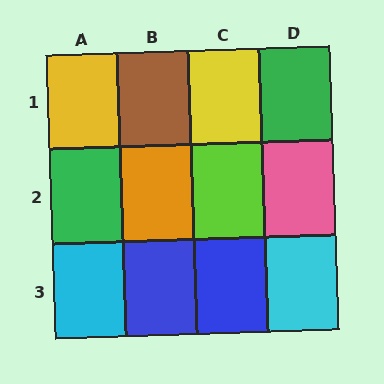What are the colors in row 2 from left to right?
Green, orange, lime, pink.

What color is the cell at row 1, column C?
Yellow.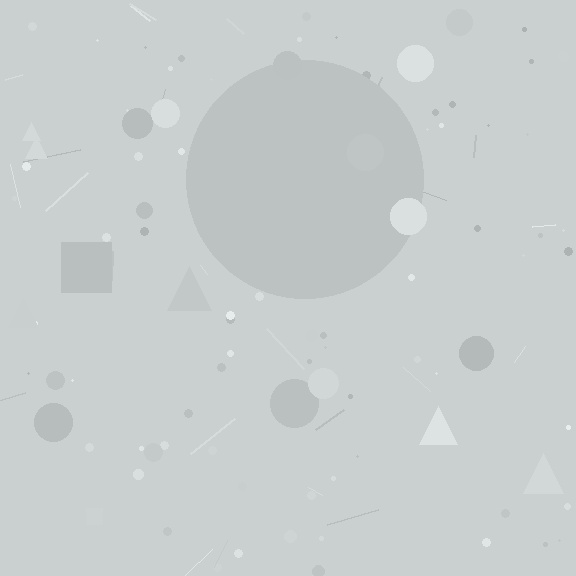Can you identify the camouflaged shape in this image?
The camouflaged shape is a circle.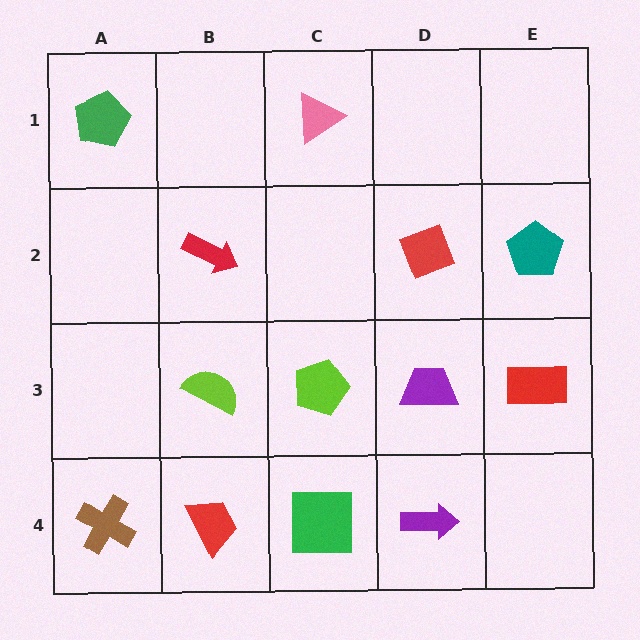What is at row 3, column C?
A lime pentagon.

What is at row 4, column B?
A red trapezoid.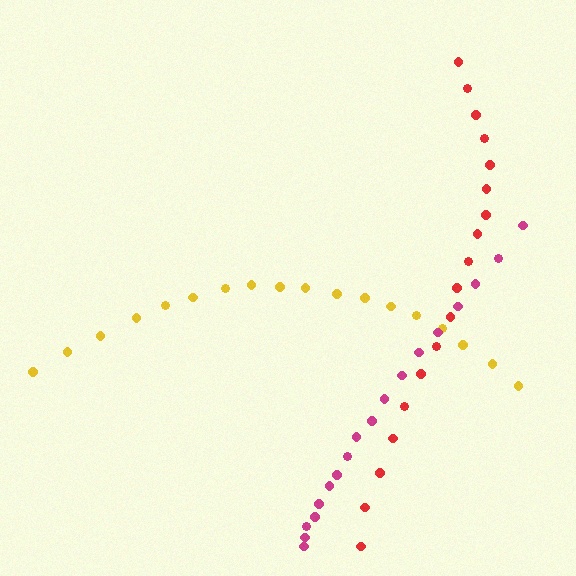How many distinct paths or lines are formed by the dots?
There are 3 distinct paths.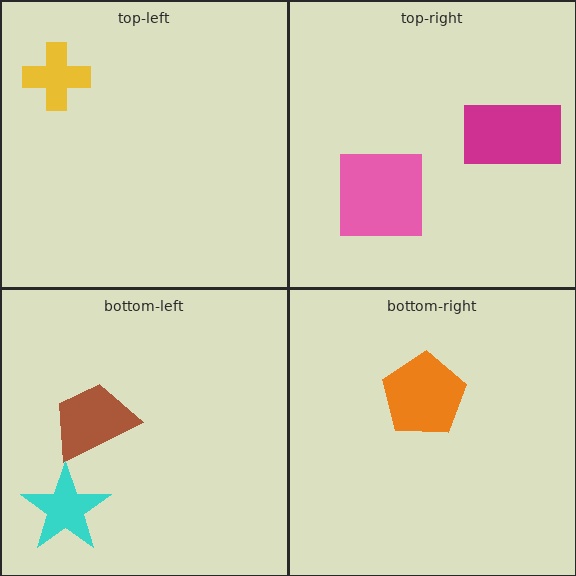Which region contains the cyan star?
The bottom-left region.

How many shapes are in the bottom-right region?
1.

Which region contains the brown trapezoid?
The bottom-left region.